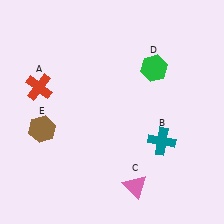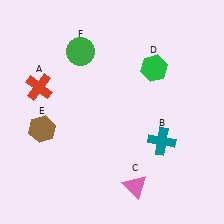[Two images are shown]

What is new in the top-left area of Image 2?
A green circle (F) was added in the top-left area of Image 2.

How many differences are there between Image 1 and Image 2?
There is 1 difference between the two images.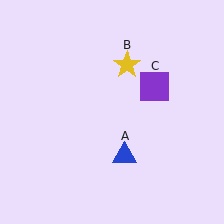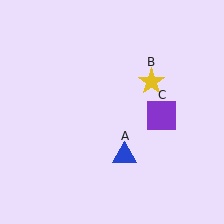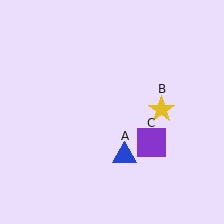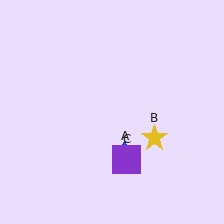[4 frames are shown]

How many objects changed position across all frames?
2 objects changed position: yellow star (object B), purple square (object C).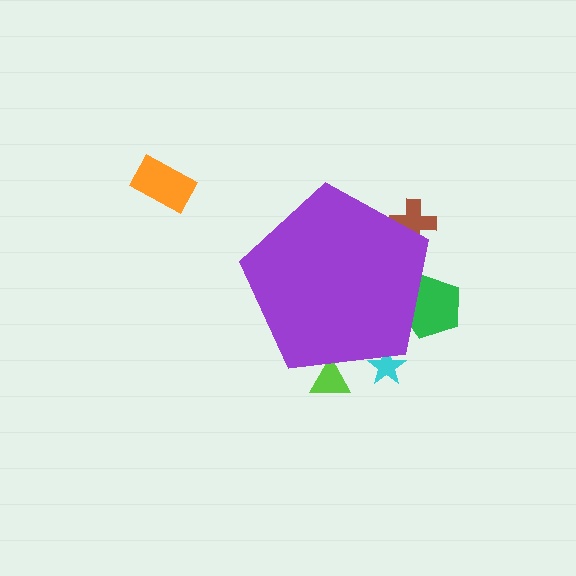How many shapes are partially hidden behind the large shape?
4 shapes are partially hidden.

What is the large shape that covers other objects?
A purple pentagon.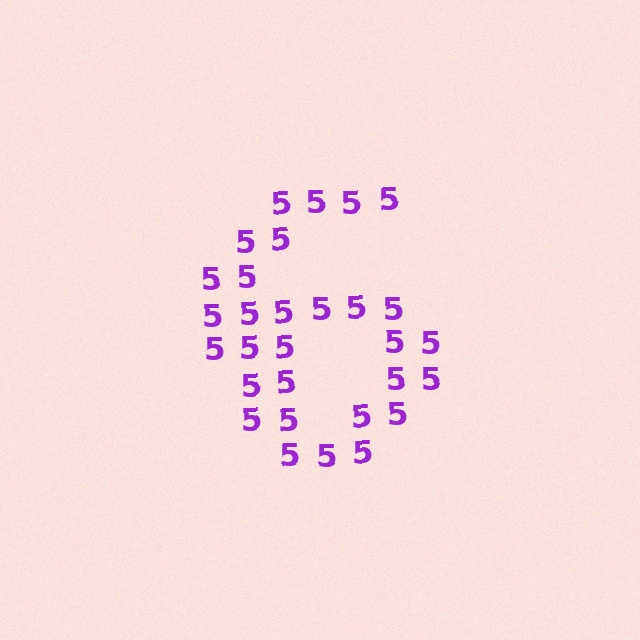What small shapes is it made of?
It is made of small digit 5's.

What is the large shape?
The large shape is the digit 6.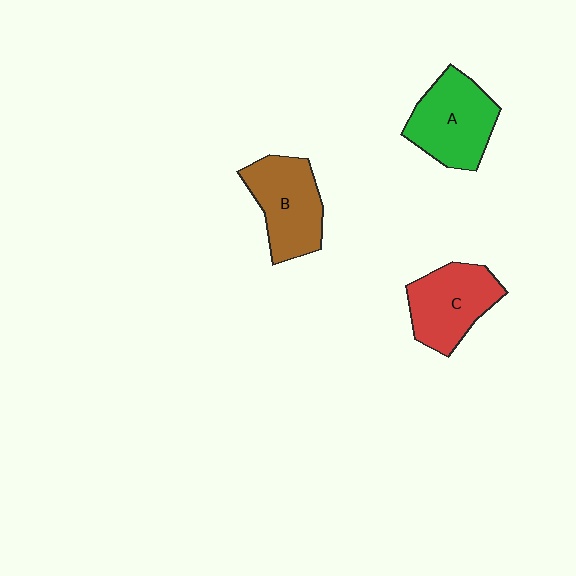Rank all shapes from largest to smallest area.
From largest to smallest: A (green), B (brown), C (red).